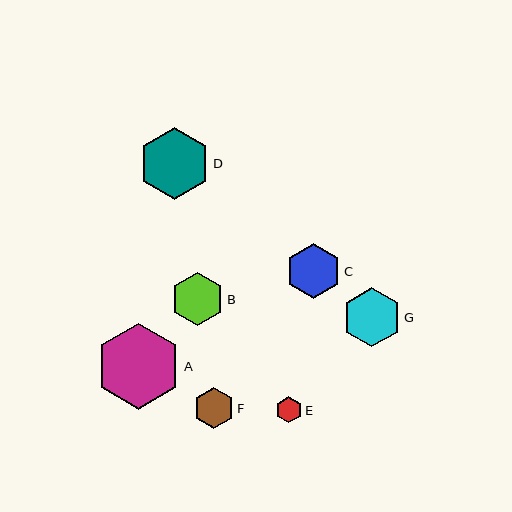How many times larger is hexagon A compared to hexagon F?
Hexagon A is approximately 2.1 times the size of hexagon F.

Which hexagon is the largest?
Hexagon A is the largest with a size of approximately 86 pixels.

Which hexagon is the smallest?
Hexagon E is the smallest with a size of approximately 26 pixels.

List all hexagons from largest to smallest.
From largest to smallest: A, D, G, C, B, F, E.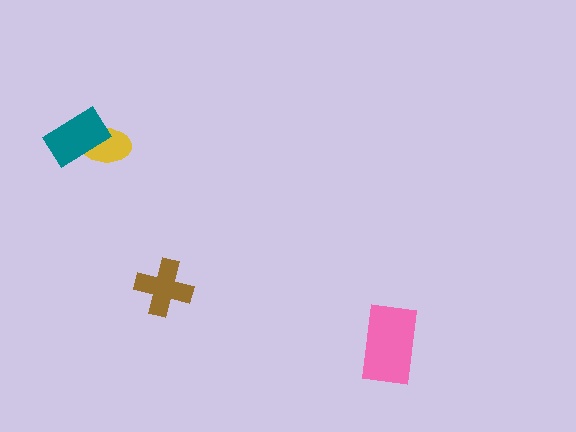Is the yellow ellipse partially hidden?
Yes, it is partially covered by another shape.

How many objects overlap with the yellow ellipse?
1 object overlaps with the yellow ellipse.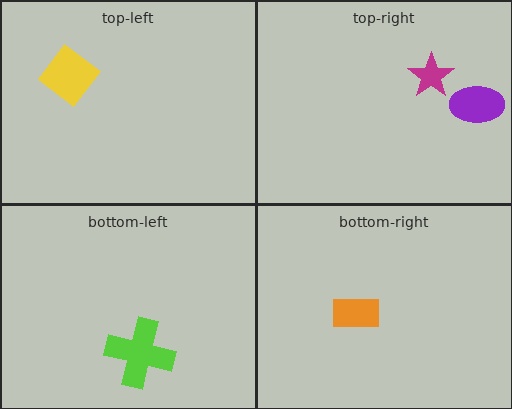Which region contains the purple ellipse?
The top-right region.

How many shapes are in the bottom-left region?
1.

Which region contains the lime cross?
The bottom-left region.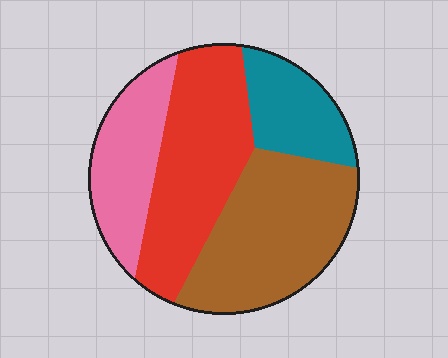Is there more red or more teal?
Red.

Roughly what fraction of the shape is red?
Red covers around 30% of the shape.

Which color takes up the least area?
Teal, at roughly 15%.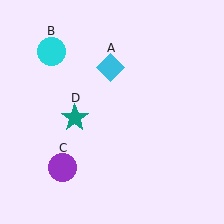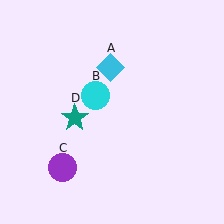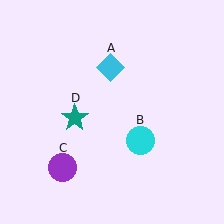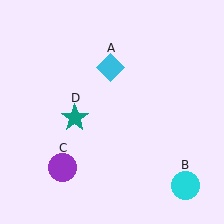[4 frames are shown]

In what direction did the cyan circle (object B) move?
The cyan circle (object B) moved down and to the right.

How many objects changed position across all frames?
1 object changed position: cyan circle (object B).